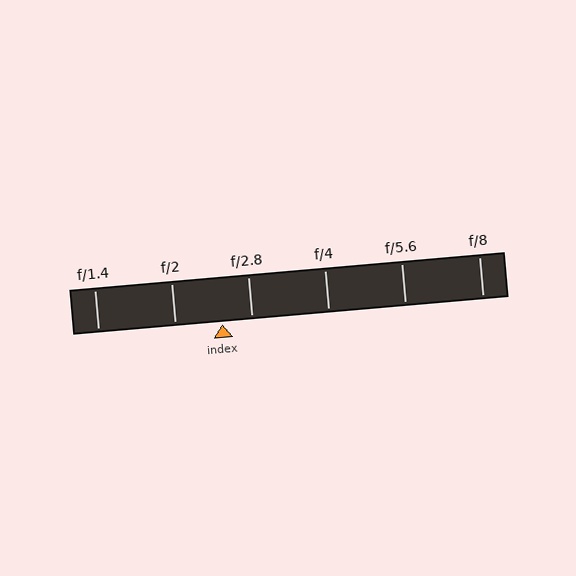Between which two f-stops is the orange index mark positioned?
The index mark is between f/2 and f/2.8.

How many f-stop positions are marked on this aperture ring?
There are 6 f-stop positions marked.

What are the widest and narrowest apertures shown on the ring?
The widest aperture shown is f/1.4 and the narrowest is f/8.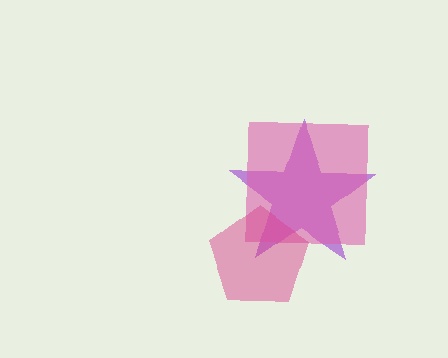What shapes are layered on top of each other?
The layered shapes are: a purple star, a pink square, a magenta pentagon.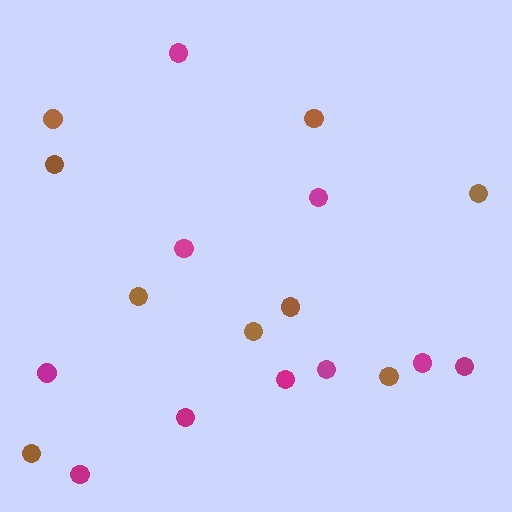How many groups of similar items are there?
There are 2 groups: one group of magenta circles (10) and one group of brown circles (9).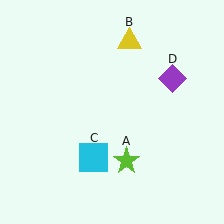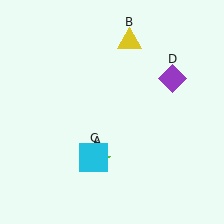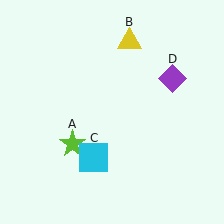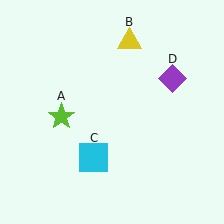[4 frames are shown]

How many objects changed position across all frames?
1 object changed position: lime star (object A).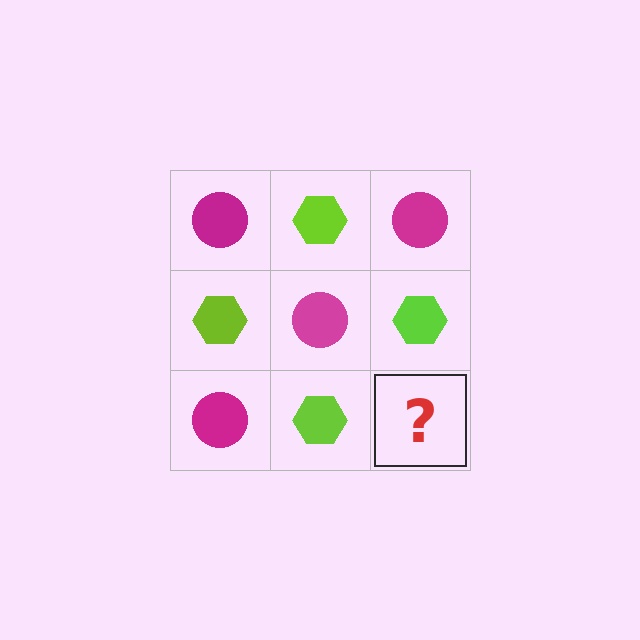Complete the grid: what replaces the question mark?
The question mark should be replaced with a magenta circle.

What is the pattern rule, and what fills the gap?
The rule is that it alternates magenta circle and lime hexagon in a checkerboard pattern. The gap should be filled with a magenta circle.